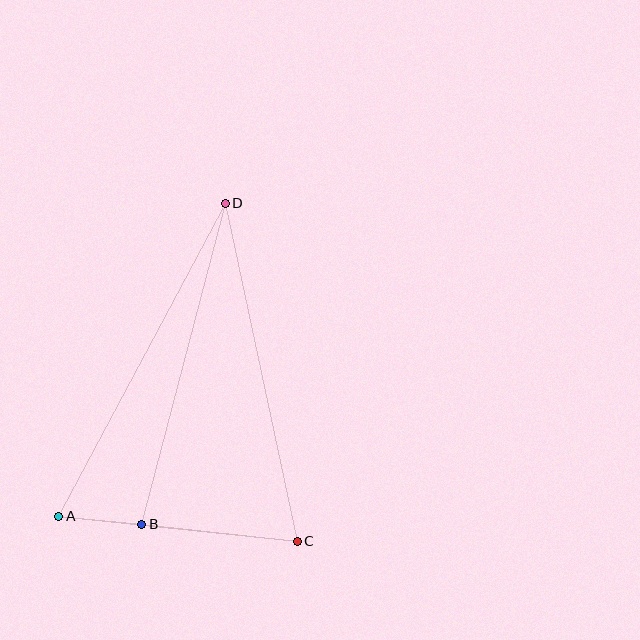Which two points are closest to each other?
Points A and B are closest to each other.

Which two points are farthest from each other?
Points A and D are farthest from each other.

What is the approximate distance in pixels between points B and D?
The distance between B and D is approximately 332 pixels.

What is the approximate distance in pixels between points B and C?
The distance between B and C is approximately 156 pixels.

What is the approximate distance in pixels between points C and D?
The distance between C and D is approximately 346 pixels.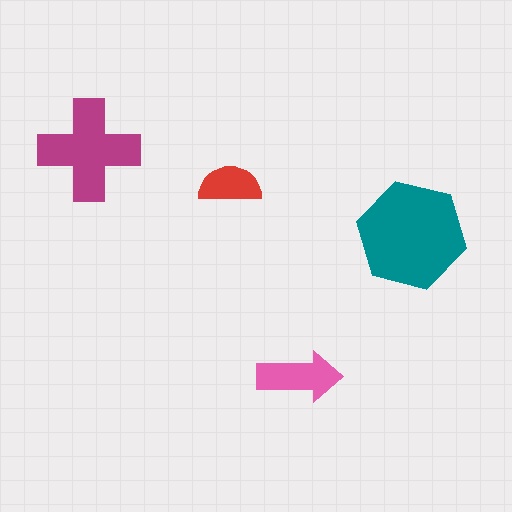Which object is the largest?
The teal hexagon.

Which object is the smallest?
The red semicircle.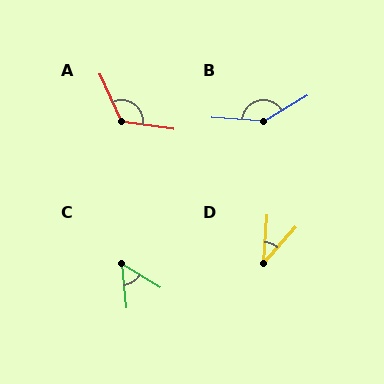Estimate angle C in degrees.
Approximately 53 degrees.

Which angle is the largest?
B, at approximately 145 degrees.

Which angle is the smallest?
D, at approximately 37 degrees.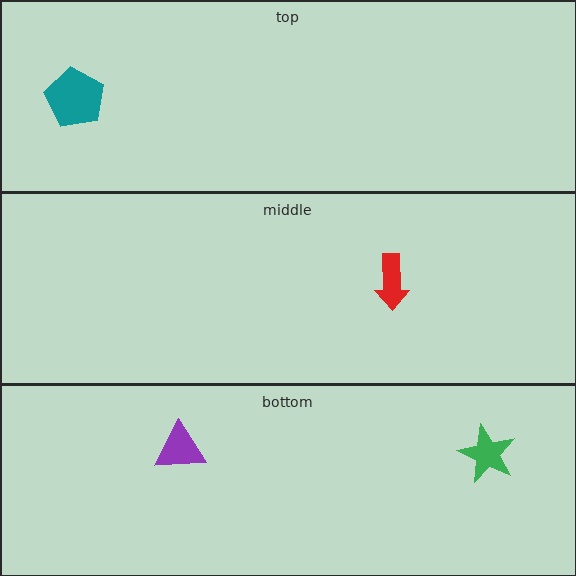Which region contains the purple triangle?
The bottom region.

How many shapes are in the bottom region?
2.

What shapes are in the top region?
The teal pentagon.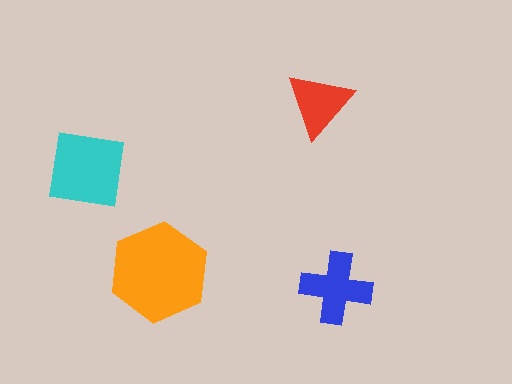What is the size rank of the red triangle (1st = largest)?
4th.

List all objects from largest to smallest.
The orange hexagon, the cyan square, the blue cross, the red triangle.